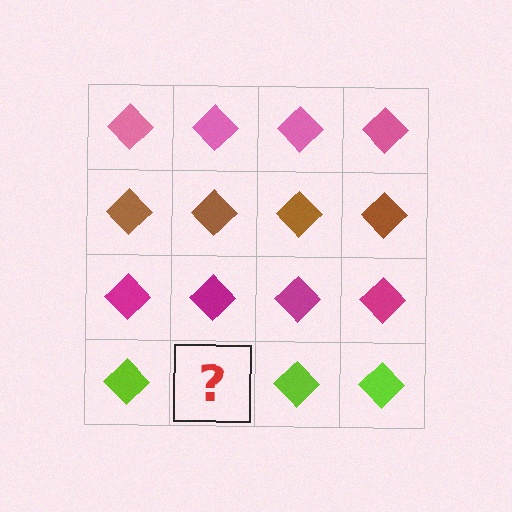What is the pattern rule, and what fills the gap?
The rule is that each row has a consistent color. The gap should be filled with a lime diamond.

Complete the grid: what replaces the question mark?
The question mark should be replaced with a lime diamond.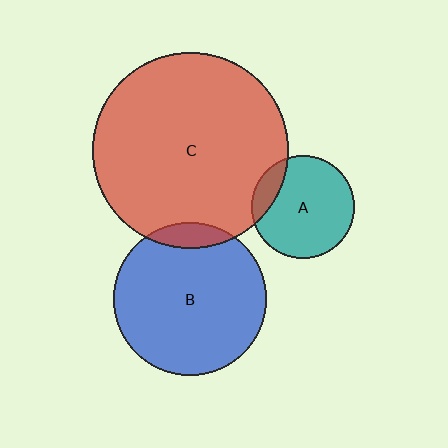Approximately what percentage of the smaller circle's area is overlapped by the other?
Approximately 10%.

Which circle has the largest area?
Circle C (red).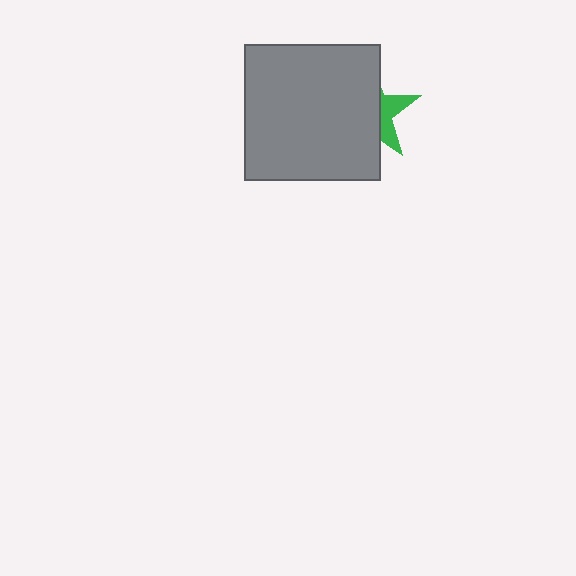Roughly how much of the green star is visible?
A small part of it is visible (roughly 30%).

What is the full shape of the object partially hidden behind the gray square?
The partially hidden object is a green star.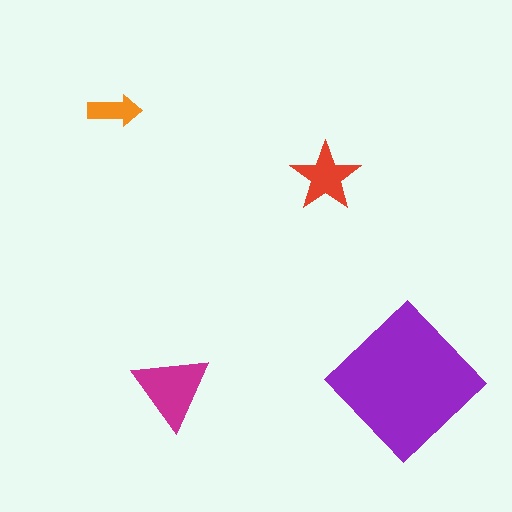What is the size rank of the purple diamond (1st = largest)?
1st.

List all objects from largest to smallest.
The purple diamond, the magenta triangle, the red star, the orange arrow.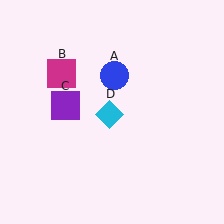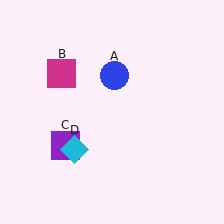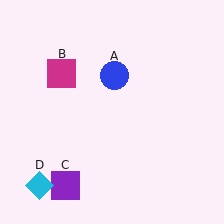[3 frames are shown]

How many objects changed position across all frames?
2 objects changed position: purple square (object C), cyan diamond (object D).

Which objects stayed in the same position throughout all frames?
Blue circle (object A) and magenta square (object B) remained stationary.